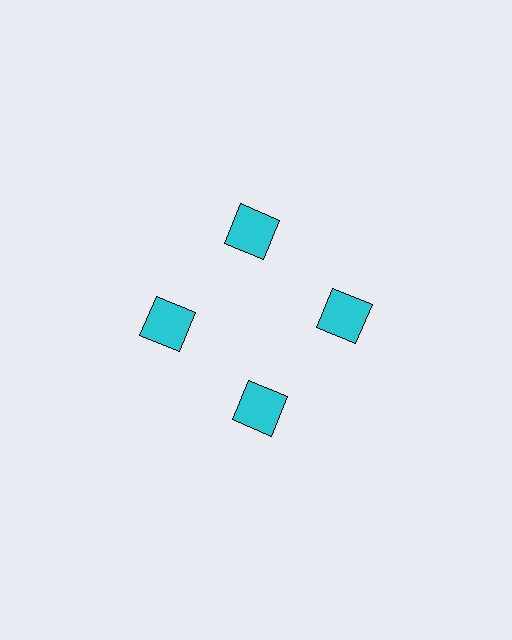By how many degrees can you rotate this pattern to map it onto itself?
The pattern maps onto itself every 90 degrees of rotation.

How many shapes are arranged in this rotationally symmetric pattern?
There are 4 shapes, arranged in 4 groups of 1.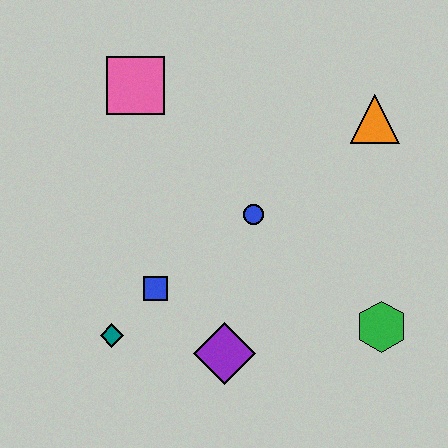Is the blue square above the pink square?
No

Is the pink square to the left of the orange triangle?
Yes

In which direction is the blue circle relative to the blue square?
The blue circle is to the right of the blue square.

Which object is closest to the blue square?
The teal diamond is closest to the blue square.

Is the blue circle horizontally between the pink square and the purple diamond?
No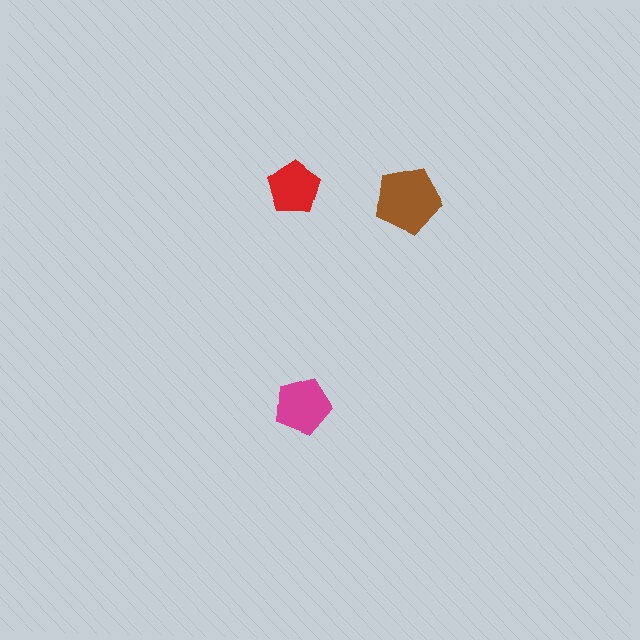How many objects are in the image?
There are 3 objects in the image.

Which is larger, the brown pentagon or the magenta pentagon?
The brown one.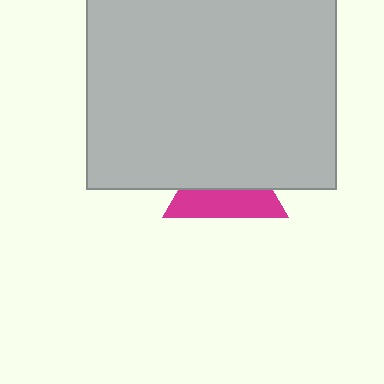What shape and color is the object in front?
The object in front is a light gray square.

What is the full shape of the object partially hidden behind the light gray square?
The partially hidden object is a magenta triangle.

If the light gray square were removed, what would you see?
You would see the complete magenta triangle.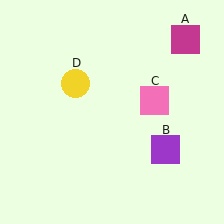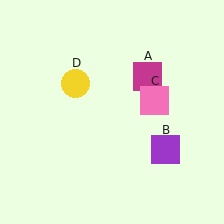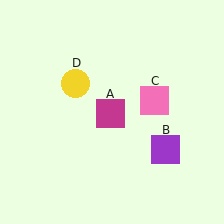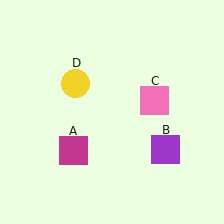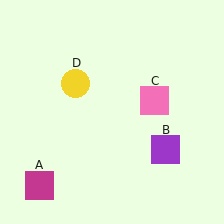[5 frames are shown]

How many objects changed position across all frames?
1 object changed position: magenta square (object A).